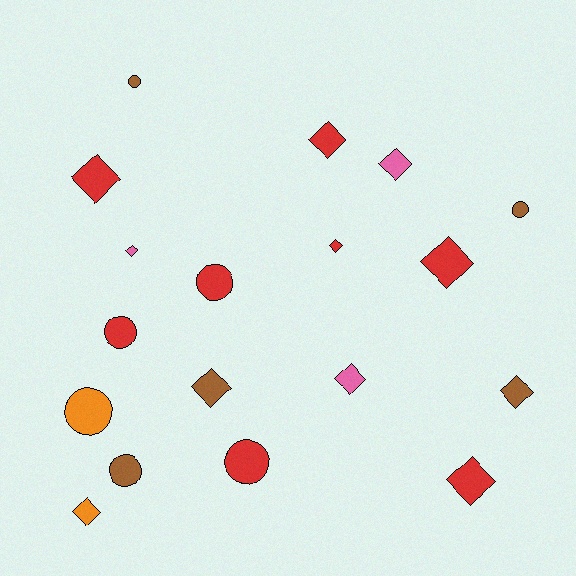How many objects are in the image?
There are 18 objects.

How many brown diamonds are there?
There are 2 brown diamonds.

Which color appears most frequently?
Red, with 8 objects.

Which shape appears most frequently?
Diamond, with 11 objects.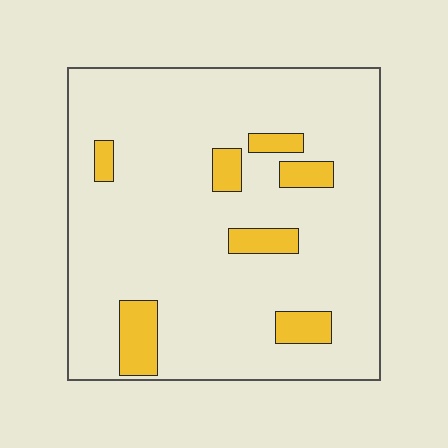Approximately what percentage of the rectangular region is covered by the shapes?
Approximately 10%.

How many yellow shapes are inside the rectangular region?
7.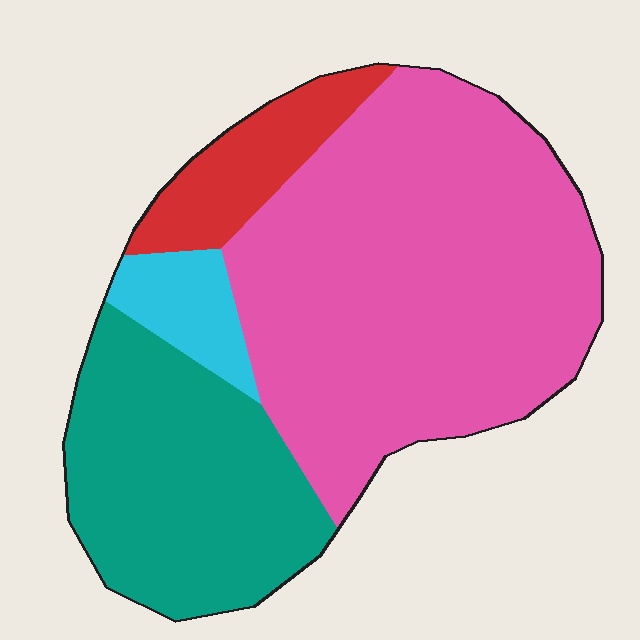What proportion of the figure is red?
Red covers around 10% of the figure.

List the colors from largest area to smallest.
From largest to smallest: pink, teal, red, cyan.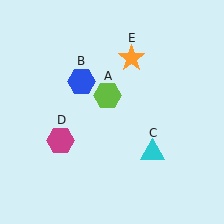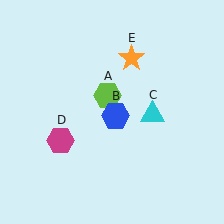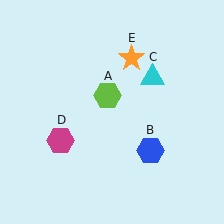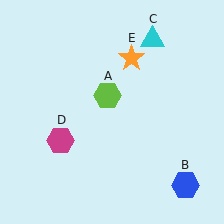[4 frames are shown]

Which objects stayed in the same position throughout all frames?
Lime hexagon (object A) and magenta hexagon (object D) and orange star (object E) remained stationary.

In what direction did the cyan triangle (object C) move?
The cyan triangle (object C) moved up.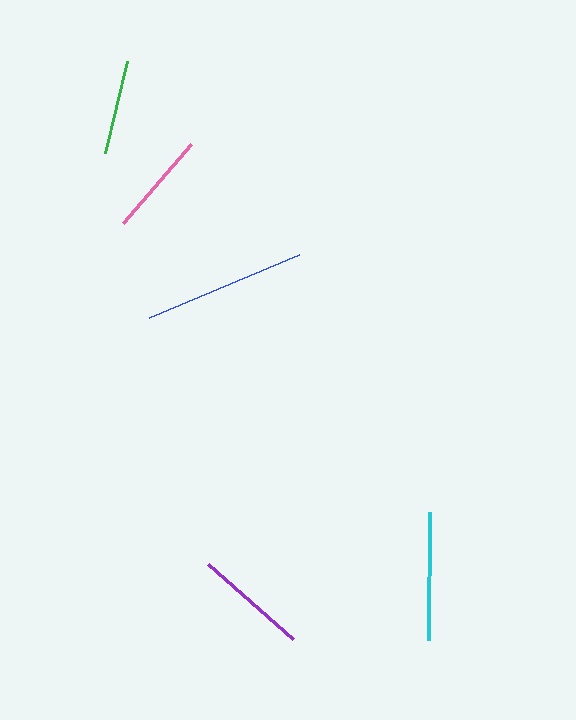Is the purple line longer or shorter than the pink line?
The purple line is longer than the pink line.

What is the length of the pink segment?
The pink segment is approximately 104 pixels long.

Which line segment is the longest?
The blue line is the longest at approximately 162 pixels.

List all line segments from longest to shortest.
From longest to shortest: blue, cyan, purple, pink, green.